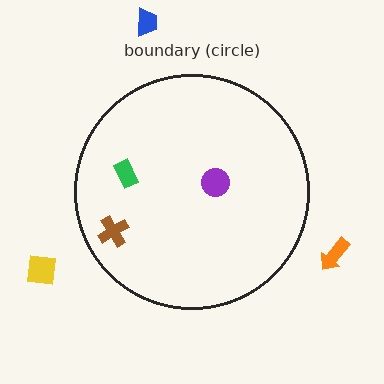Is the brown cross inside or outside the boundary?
Inside.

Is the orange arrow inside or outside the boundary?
Outside.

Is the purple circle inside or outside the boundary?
Inside.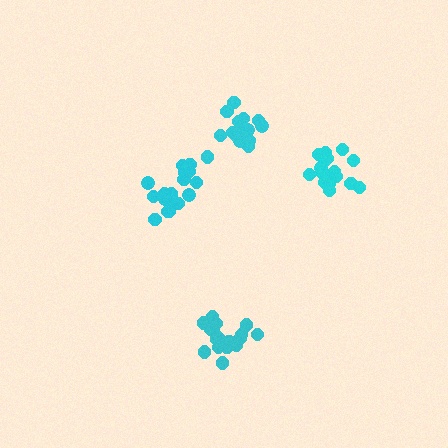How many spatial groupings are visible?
There are 4 spatial groupings.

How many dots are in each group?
Group 1: 17 dots, Group 2: 17 dots, Group 3: 17 dots, Group 4: 16 dots (67 total).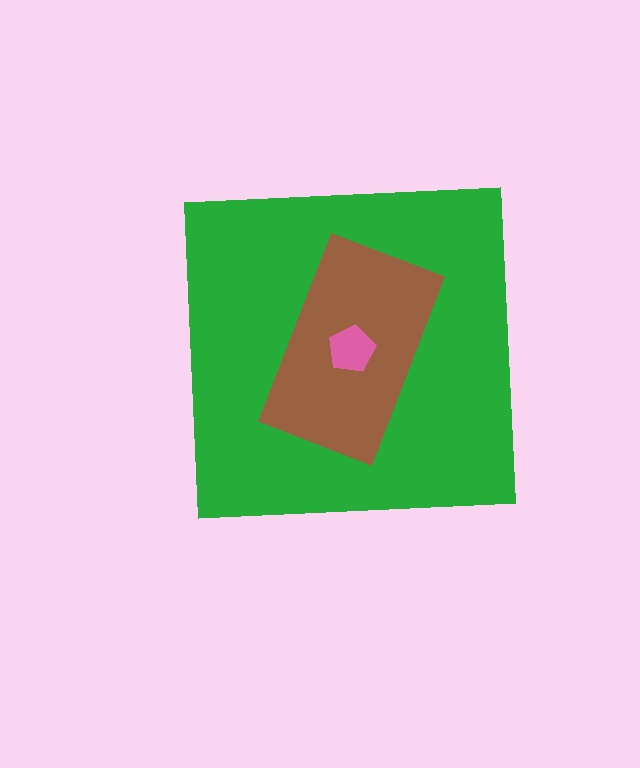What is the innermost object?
The pink pentagon.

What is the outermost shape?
The green square.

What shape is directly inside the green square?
The brown rectangle.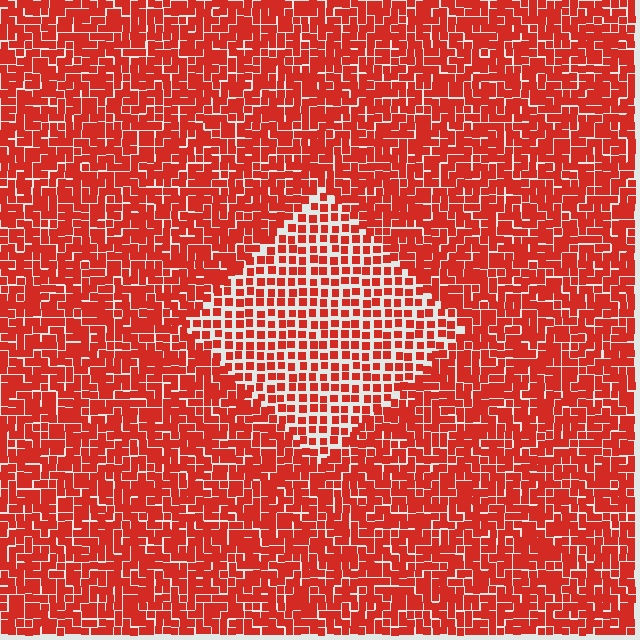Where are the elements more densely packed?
The elements are more densely packed outside the diamond boundary.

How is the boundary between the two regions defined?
The boundary is defined by a change in element density (approximately 1.7x ratio). All elements are the same color, size, and shape.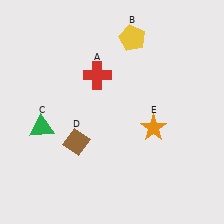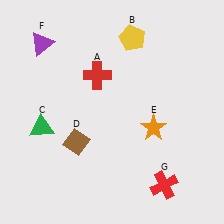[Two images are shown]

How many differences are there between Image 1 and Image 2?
There are 2 differences between the two images.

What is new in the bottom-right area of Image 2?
A red cross (G) was added in the bottom-right area of Image 2.